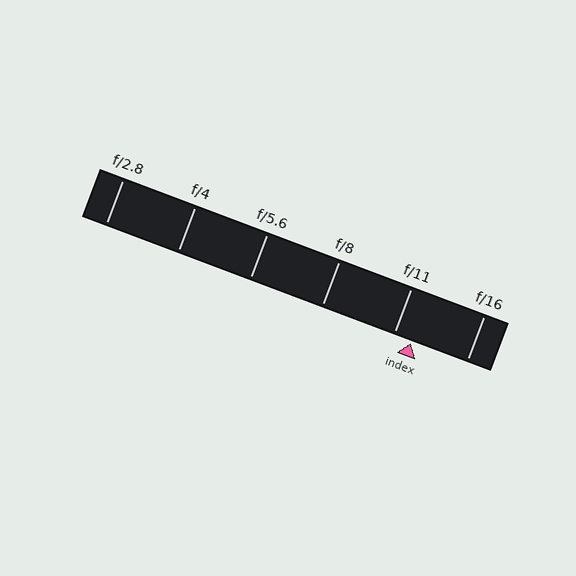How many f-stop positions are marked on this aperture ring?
There are 6 f-stop positions marked.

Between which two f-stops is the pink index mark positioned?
The index mark is between f/11 and f/16.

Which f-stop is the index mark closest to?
The index mark is closest to f/11.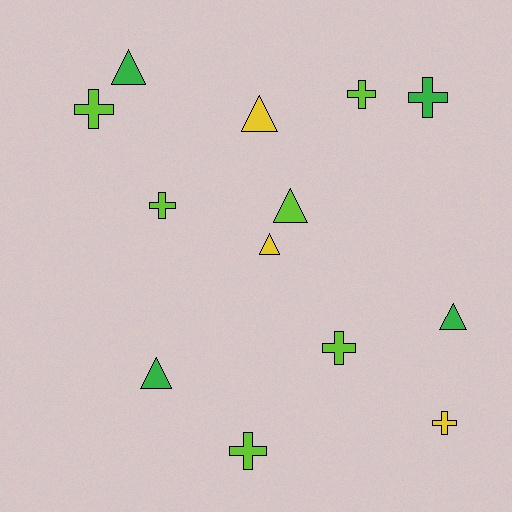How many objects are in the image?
There are 13 objects.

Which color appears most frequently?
Lime, with 6 objects.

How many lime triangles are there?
There is 1 lime triangle.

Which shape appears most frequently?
Cross, with 7 objects.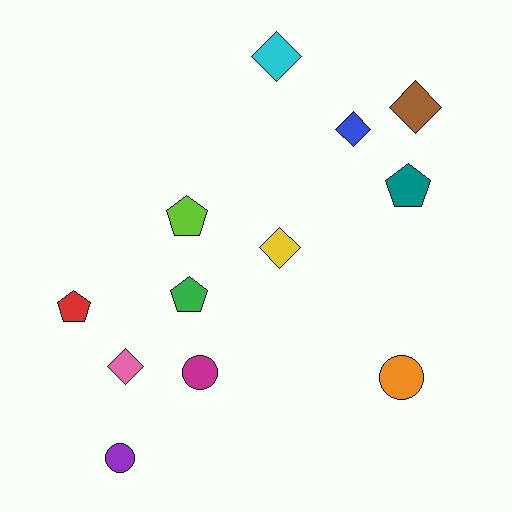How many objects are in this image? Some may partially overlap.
There are 12 objects.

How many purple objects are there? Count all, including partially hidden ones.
There is 1 purple object.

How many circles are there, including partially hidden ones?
There are 3 circles.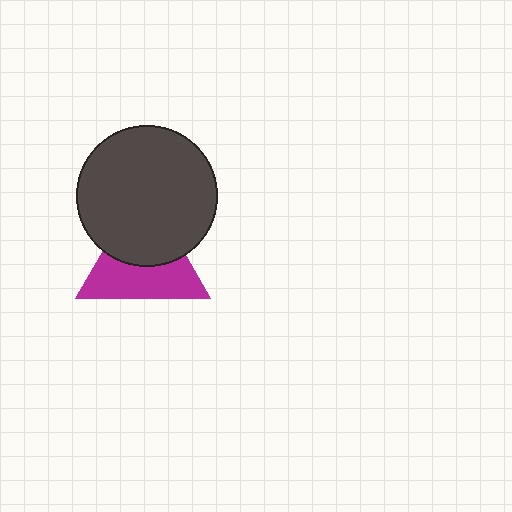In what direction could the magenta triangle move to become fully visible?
The magenta triangle could move down. That would shift it out from behind the dark gray circle entirely.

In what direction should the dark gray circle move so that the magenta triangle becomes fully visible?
The dark gray circle should move up. That is the shortest direction to clear the overlap and leave the magenta triangle fully visible.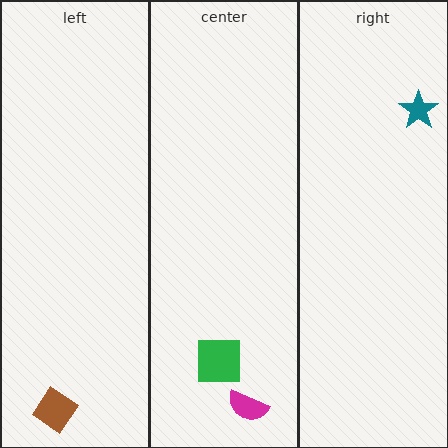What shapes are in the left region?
The brown diamond.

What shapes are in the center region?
The magenta semicircle, the green square.